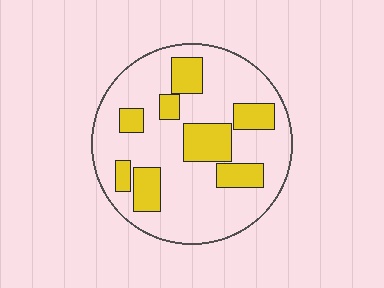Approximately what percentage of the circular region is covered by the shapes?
Approximately 25%.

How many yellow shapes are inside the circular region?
8.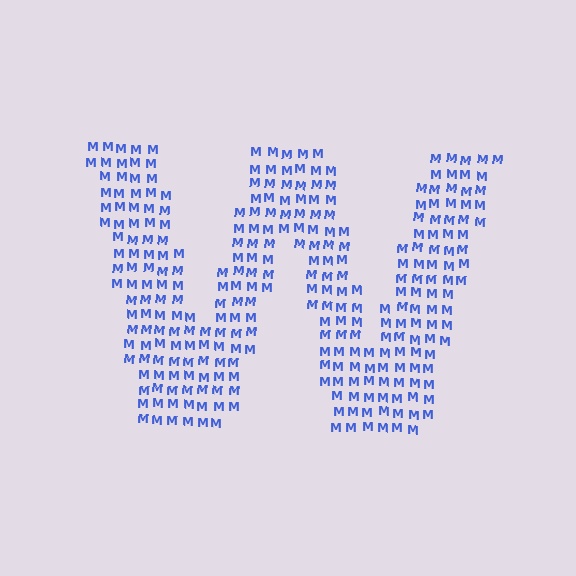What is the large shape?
The large shape is the letter W.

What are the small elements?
The small elements are letter M's.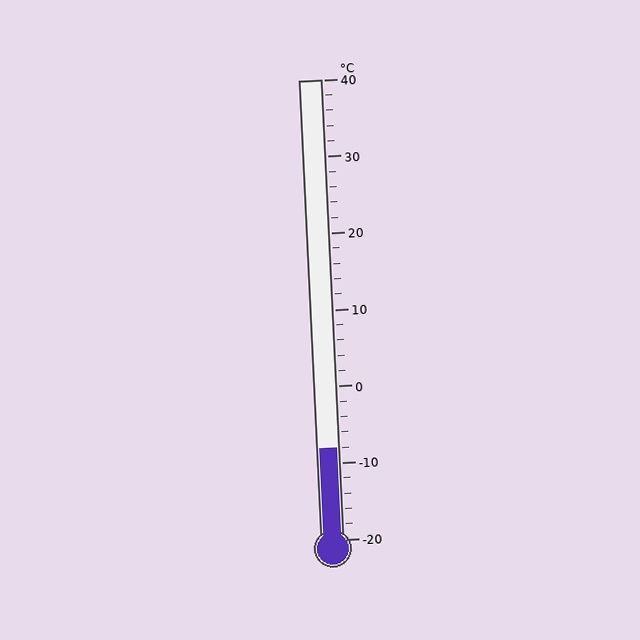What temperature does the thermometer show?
The thermometer shows approximately -8°C.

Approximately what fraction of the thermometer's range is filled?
The thermometer is filled to approximately 20% of its range.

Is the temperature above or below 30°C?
The temperature is below 30°C.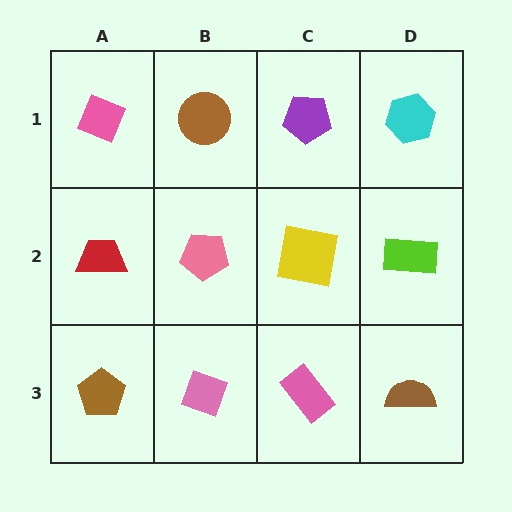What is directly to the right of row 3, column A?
A pink diamond.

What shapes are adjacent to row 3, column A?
A red trapezoid (row 2, column A), a pink diamond (row 3, column B).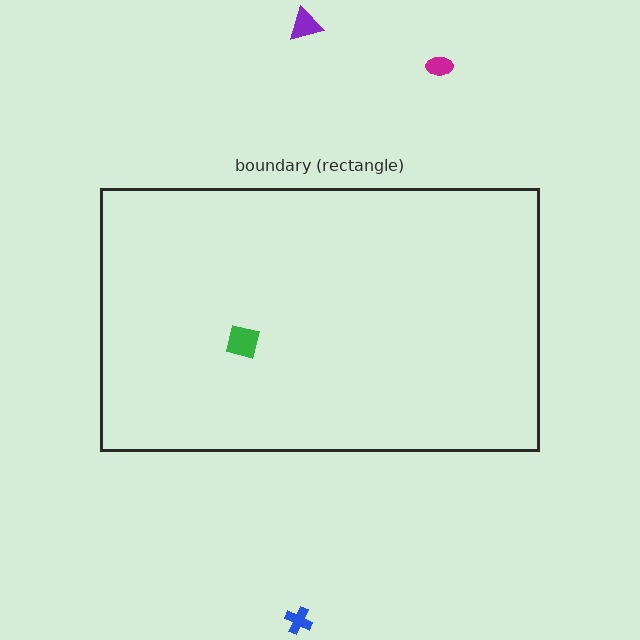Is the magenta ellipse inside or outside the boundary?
Outside.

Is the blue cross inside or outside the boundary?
Outside.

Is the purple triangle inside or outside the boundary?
Outside.